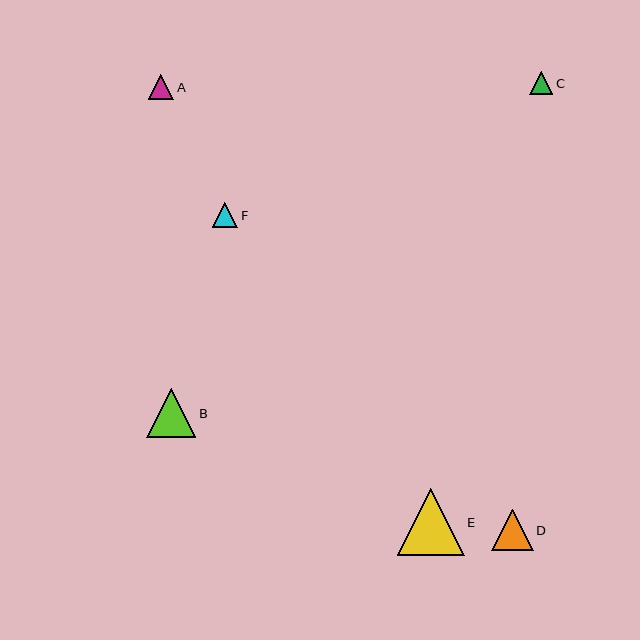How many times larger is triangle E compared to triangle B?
Triangle E is approximately 1.4 times the size of triangle B.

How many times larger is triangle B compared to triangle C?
Triangle B is approximately 2.1 times the size of triangle C.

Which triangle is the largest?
Triangle E is the largest with a size of approximately 67 pixels.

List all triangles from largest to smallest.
From largest to smallest: E, B, D, F, A, C.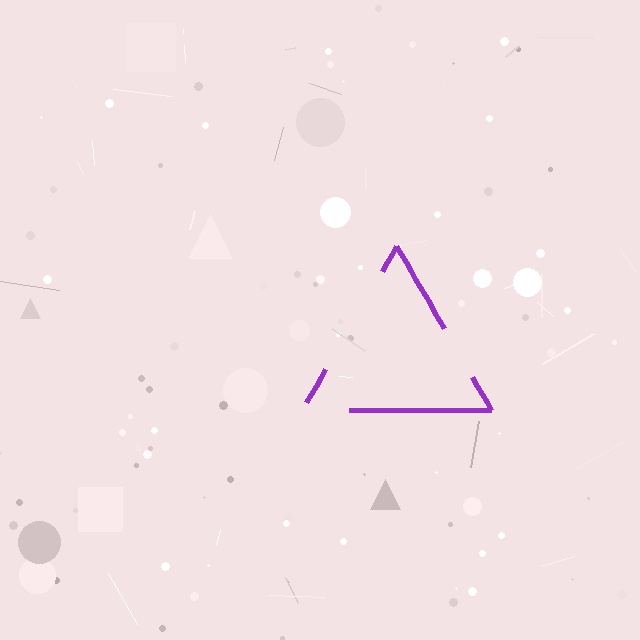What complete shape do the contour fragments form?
The contour fragments form a triangle.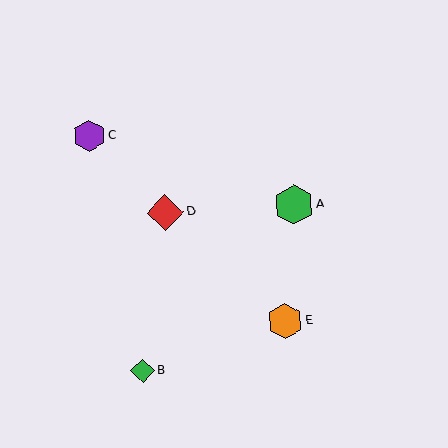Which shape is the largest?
The green hexagon (labeled A) is the largest.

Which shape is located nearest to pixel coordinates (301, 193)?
The green hexagon (labeled A) at (294, 205) is nearest to that location.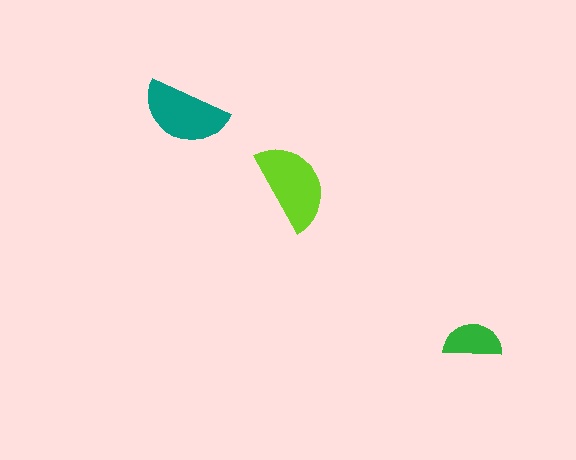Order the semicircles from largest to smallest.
the lime one, the teal one, the green one.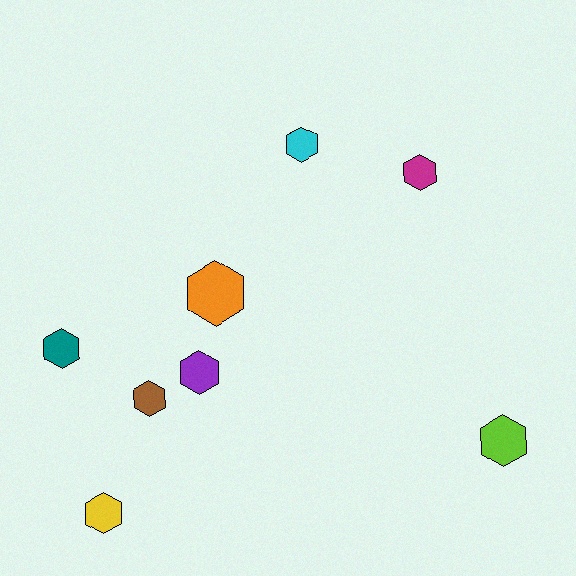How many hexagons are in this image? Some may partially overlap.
There are 8 hexagons.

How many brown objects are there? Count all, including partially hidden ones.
There is 1 brown object.